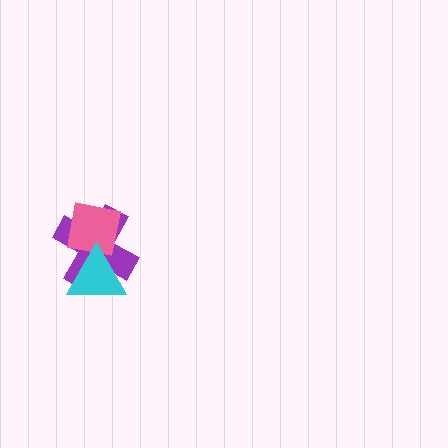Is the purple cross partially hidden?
Yes, it is partially covered by another shape.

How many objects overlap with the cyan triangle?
2 objects overlap with the cyan triangle.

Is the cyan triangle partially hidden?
No, no other shape covers it.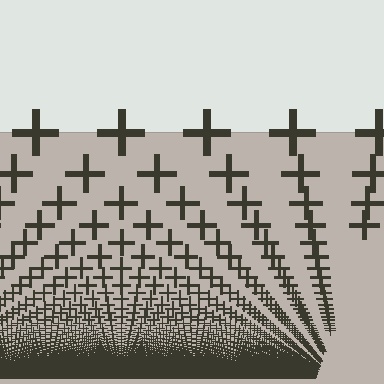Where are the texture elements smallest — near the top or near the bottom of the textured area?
Near the bottom.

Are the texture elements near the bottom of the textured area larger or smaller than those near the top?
Smaller. The gradient is inverted — elements near the bottom are smaller and denser.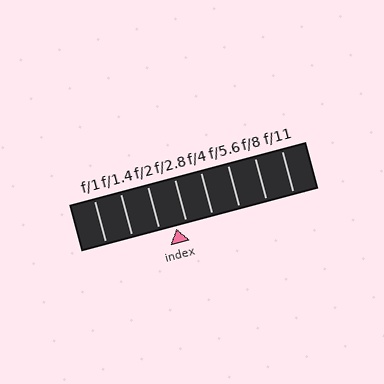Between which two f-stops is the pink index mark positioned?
The index mark is between f/2 and f/2.8.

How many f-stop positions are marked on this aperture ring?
There are 8 f-stop positions marked.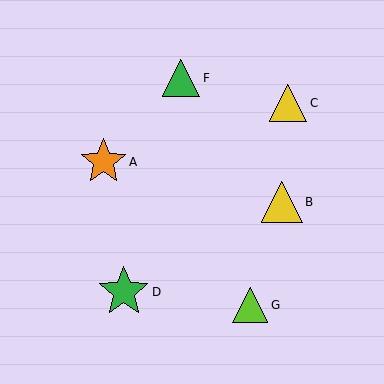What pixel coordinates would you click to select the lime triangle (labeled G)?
Click at (250, 305) to select the lime triangle G.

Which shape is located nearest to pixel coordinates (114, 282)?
The green star (labeled D) at (124, 292) is nearest to that location.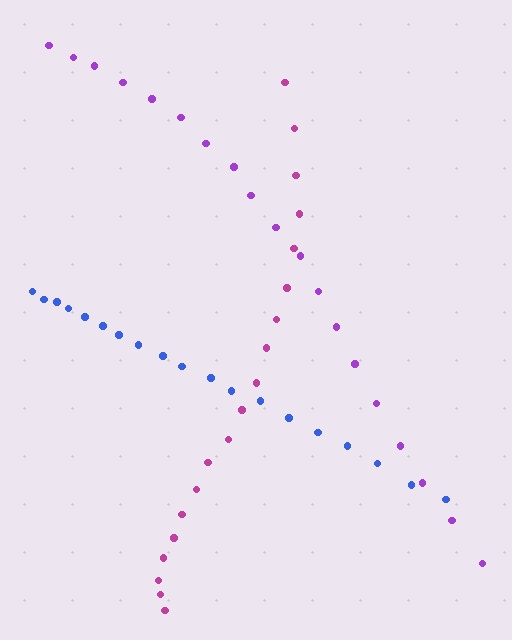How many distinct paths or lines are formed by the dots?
There are 3 distinct paths.